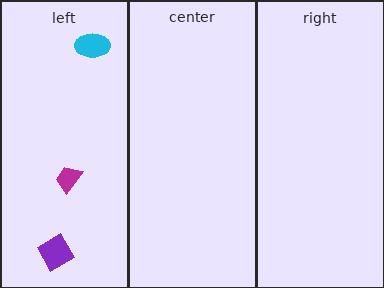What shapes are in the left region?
The purple diamond, the cyan ellipse, the magenta trapezoid.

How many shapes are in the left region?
3.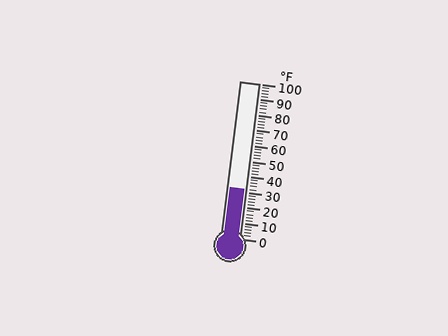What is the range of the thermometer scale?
The thermometer scale ranges from 0°F to 100°F.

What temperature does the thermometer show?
The thermometer shows approximately 32°F.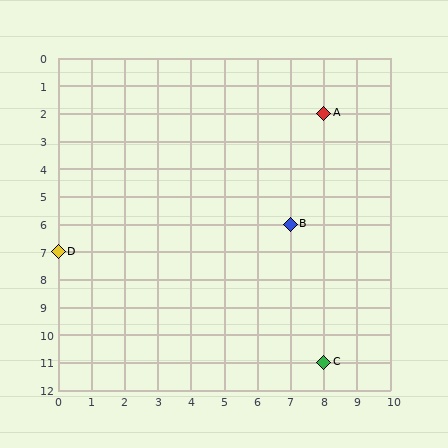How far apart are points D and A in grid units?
Points D and A are 8 columns and 5 rows apart (about 9.4 grid units diagonally).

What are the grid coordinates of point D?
Point D is at grid coordinates (0, 7).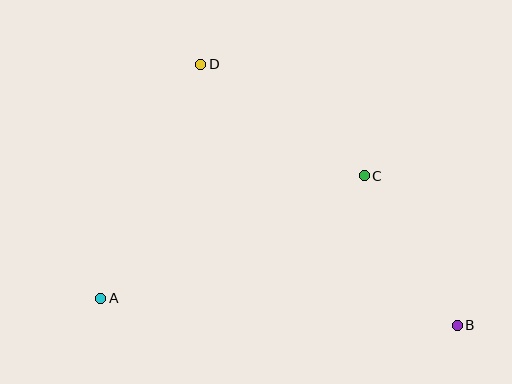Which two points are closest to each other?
Points B and C are closest to each other.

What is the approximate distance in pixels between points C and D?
The distance between C and D is approximately 198 pixels.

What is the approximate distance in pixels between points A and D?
The distance between A and D is approximately 254 pixels.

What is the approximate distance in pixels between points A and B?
The distance between A and B is approximately 358 pixels.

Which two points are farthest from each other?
Points B and D are farthest from each other.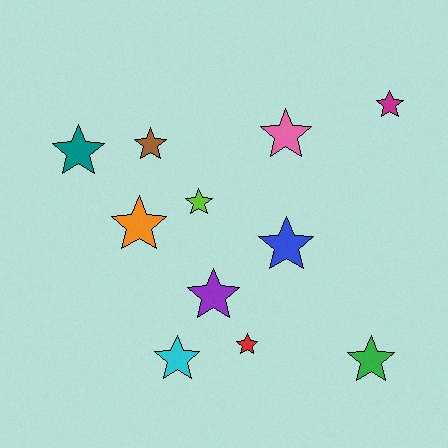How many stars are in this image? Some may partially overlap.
There are 11 stars.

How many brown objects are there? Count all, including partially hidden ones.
There is 1 brown object.